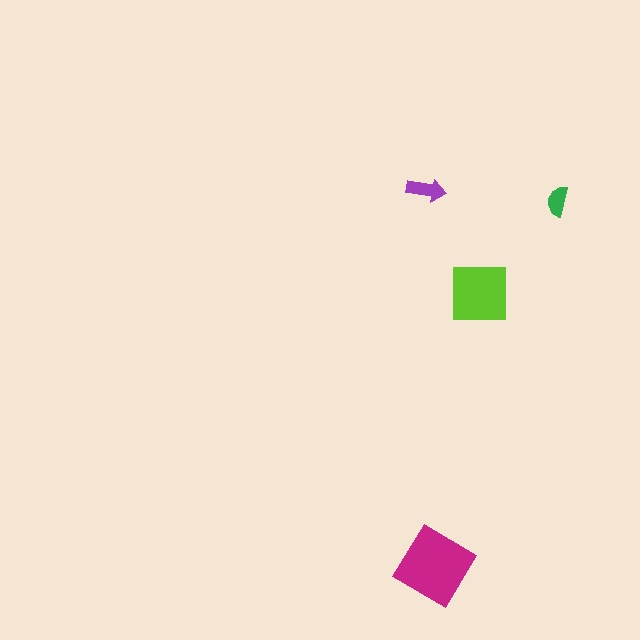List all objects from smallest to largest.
The green semicircle, the purple arrow, the lime square, the magenta diamond.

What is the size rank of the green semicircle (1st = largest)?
4th.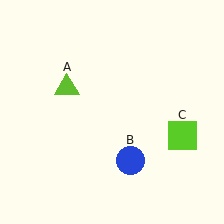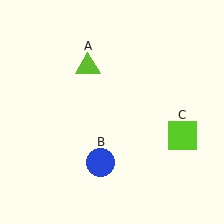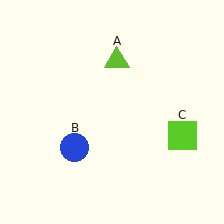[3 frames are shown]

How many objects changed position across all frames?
2 objects changed position: lime triangle (object A), blue circle (object B).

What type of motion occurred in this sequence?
The lime triangle (object A), blue circle (object B) rotated clockwise around the center of the scene.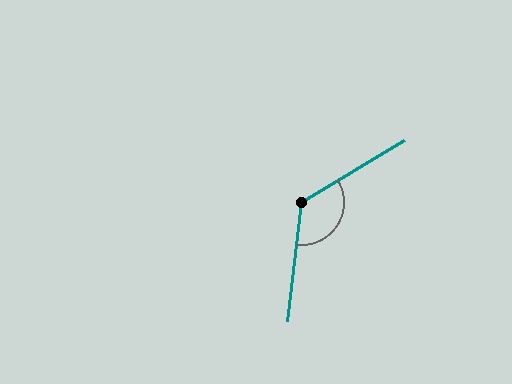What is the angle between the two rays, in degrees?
Approximately 128 degrees.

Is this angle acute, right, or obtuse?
It is obtuse.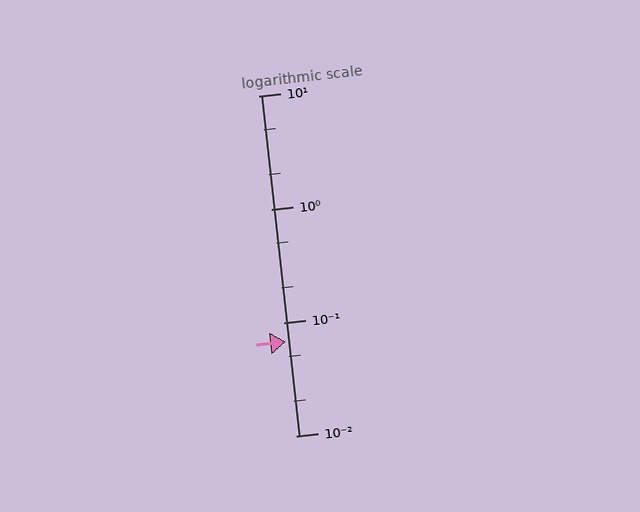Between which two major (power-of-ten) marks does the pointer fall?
The pointer is between 0.01 and 0.1.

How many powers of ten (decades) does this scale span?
The scale spans 3 decades, from 0.01 to 10.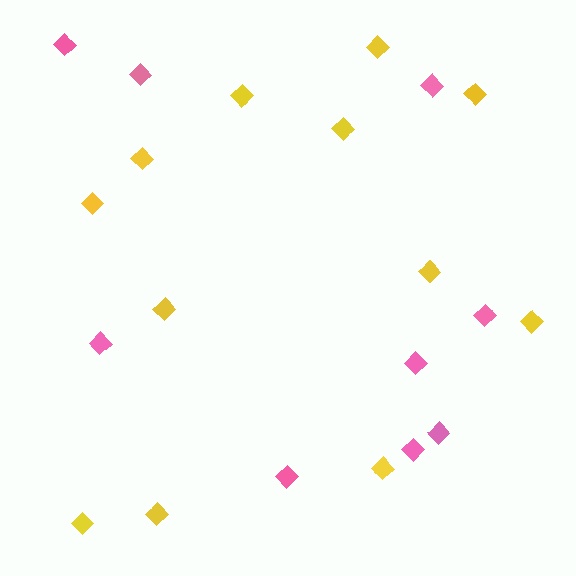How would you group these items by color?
There are 2 groups: one group of yellow diamonds (12) and one group of pink diamonds (9).